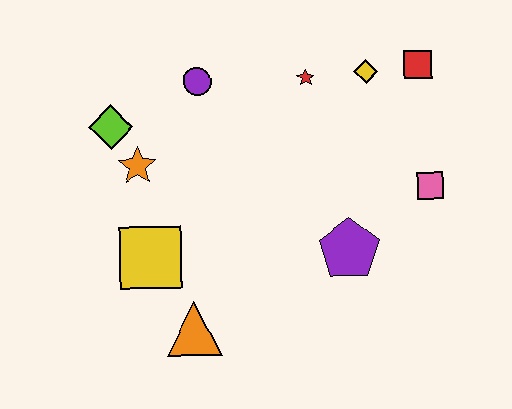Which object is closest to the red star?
The yellow diamond is closest to the red star.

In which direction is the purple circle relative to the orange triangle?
The purple circle is above the orange triangle.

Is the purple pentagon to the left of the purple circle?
No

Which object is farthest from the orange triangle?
The red square is farthest from the orange triangle.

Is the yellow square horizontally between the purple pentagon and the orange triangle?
No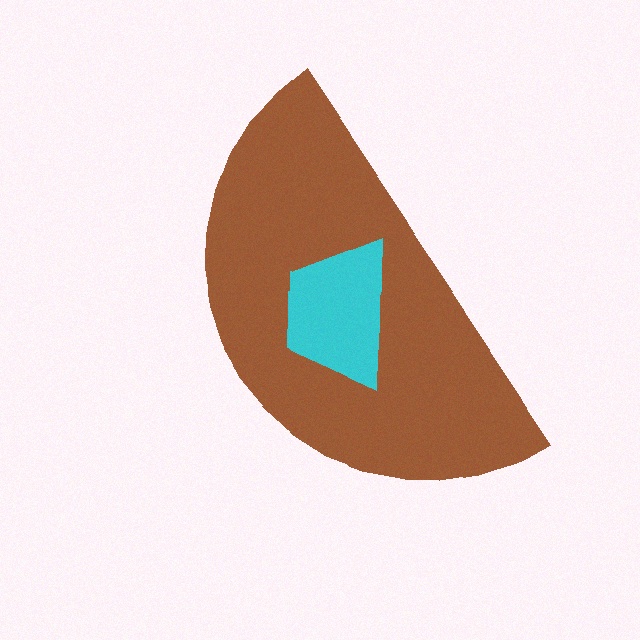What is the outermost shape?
The brown semicircle.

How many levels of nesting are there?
2.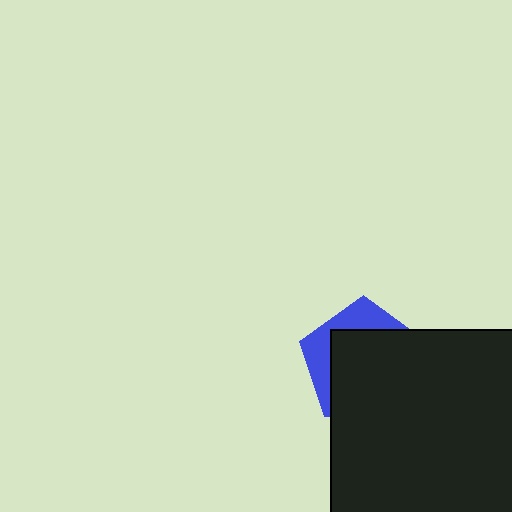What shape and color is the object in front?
The object in front is a black rectangle.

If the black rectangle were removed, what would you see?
You would see the complete blue pentagon.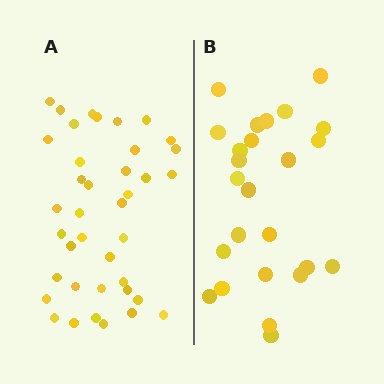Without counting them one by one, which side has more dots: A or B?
Region A (the left region) has more dots.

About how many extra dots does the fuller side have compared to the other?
Region A has approximately 15 more dots than region B.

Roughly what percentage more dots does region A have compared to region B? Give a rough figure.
About 55% more.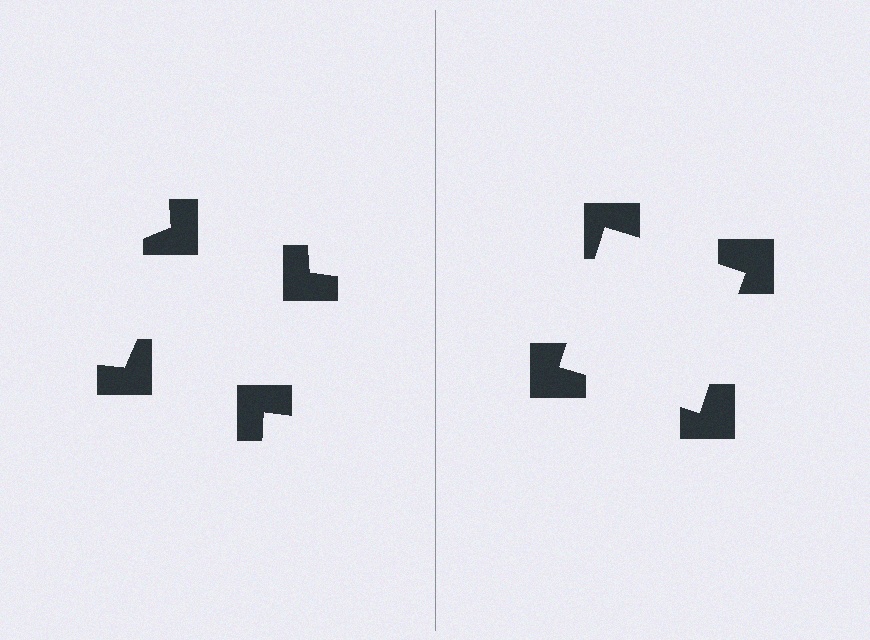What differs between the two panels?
The notched squares are positioned identically on both sides; only the wedge orientations differ. On the right they align to a square; on the left they are misaligned.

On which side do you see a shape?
An illusory square appears on the right side. On the left side the wedge cuts are rotated, so no coherent shape forms.